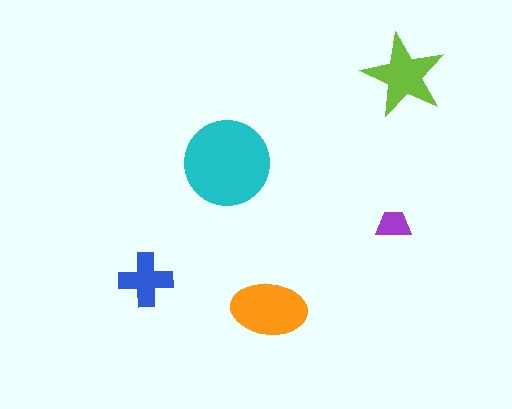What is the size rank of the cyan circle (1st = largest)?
1st.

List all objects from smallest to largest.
The purple trapezoid, the blue cross, the lime star, the orange ellipse, the cyan circle.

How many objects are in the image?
There are 5 objects in the image.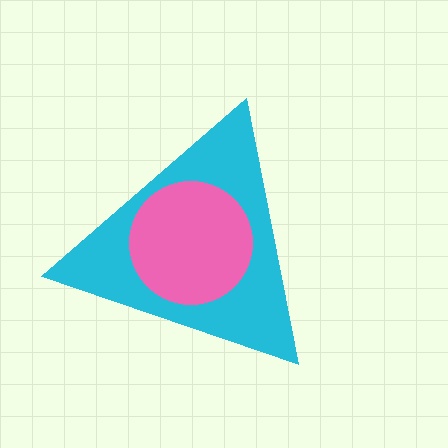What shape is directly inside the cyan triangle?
The pink circle.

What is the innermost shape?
The pink circle.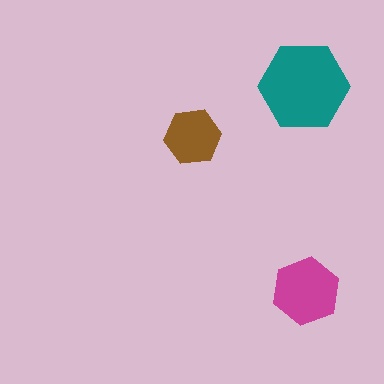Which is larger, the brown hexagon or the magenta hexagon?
The magenta one.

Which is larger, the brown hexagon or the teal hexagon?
The teal one.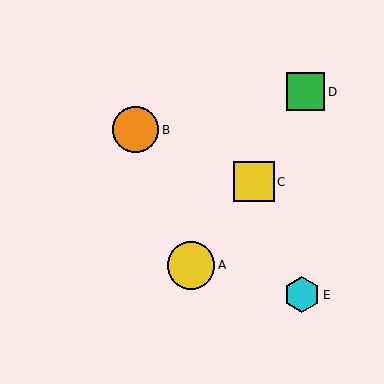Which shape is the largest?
The yellow circle (labeled A) is the largest.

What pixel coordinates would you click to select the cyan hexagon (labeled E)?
Click at (302, 295) to select the cyan hexagon E.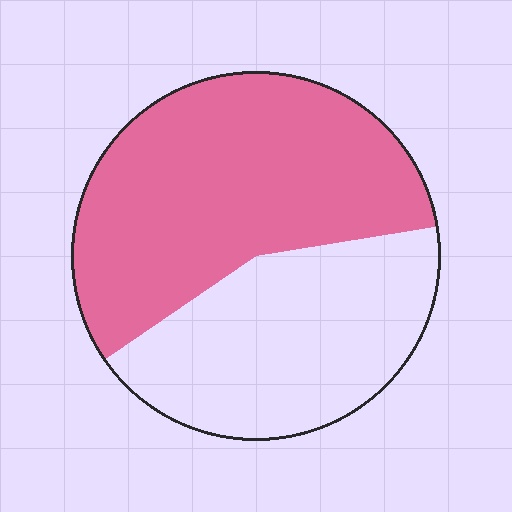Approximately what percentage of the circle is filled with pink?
Approximately 55%.